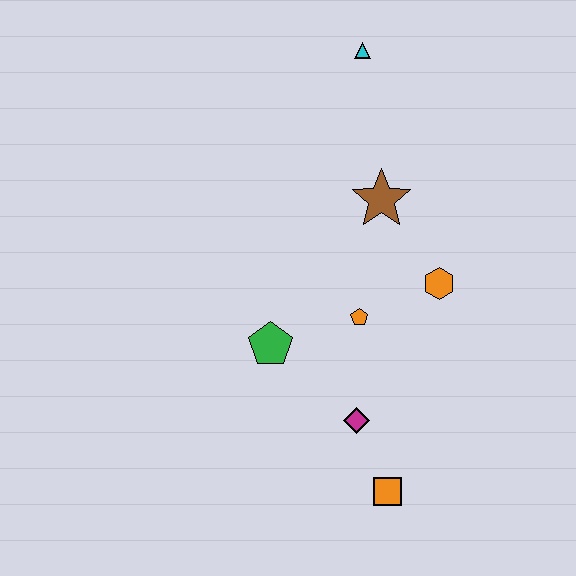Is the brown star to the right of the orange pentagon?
Yes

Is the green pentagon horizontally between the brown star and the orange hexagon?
No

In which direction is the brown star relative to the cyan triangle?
The brown star is below the cyan triangle.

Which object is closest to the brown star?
The orange hexagon is closest to the brown star.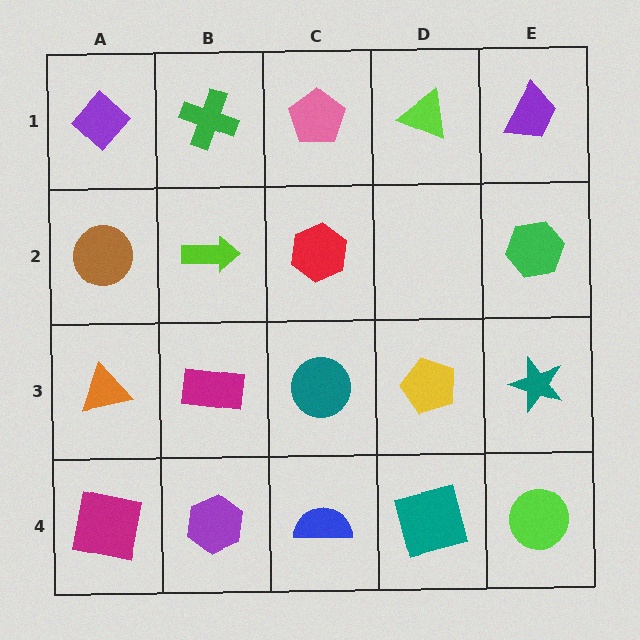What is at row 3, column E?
A teal star.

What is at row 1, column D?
A lime triangle.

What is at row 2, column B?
A lime arrow.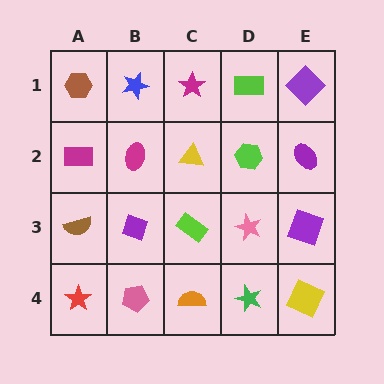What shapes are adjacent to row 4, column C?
A lime rectangle (row 3, column C), a pink pentagon (row 4, column B), a green star (row 4, column D).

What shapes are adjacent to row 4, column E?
A purple square (row 3, column E), a green star (row 4, column D).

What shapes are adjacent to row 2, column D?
A lime rectangle (row 1, column D), a pink star (row 3, column D), a yellow triangle (row 2, column C), a purple ellipse (row 2, column E).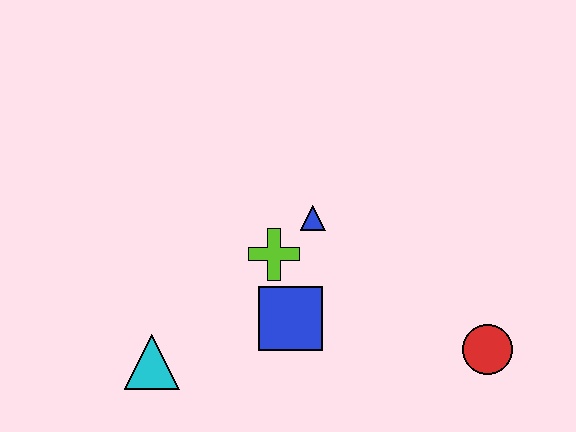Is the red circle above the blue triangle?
No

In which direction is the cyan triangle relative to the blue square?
The cyan triangle is to the left of the blue square.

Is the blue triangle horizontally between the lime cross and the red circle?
Yes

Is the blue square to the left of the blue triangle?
Yes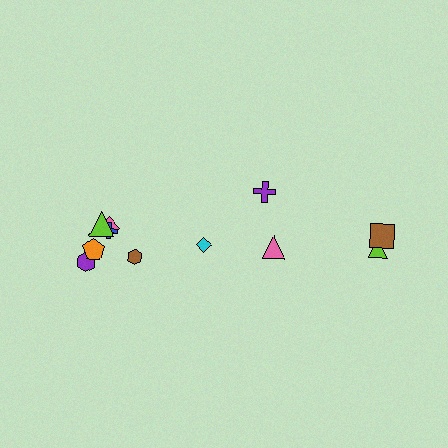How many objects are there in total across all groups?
There are 11 objects.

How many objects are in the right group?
There are 4 objects.